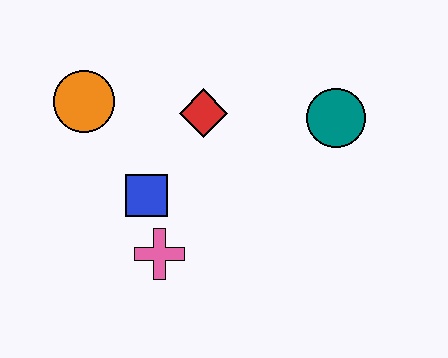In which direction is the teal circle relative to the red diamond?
The teal circle is to the right of the red diamond.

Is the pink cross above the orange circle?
No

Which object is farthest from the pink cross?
The teal circle is farthest from the pink cross.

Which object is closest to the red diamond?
The blue square is closest to the red diamond.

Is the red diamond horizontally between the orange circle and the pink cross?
No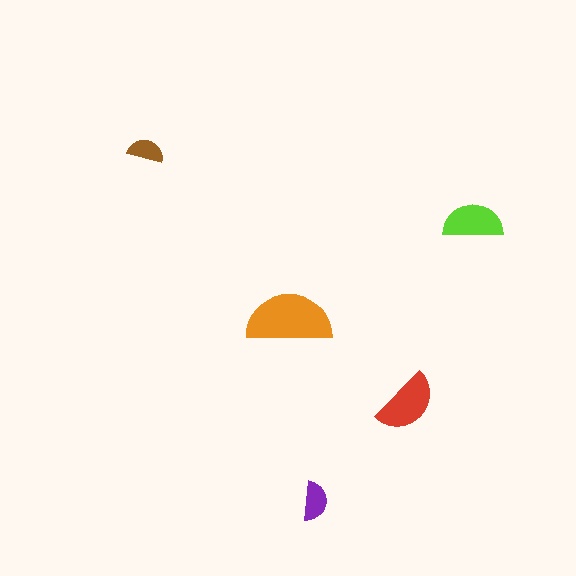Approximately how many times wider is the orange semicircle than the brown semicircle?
About 2.5 times wider.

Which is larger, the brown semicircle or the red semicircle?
The red one.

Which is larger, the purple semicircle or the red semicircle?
The red one.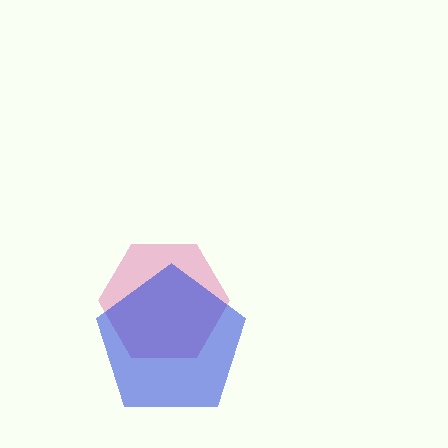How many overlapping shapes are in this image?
There are 2 overlapping shapes in the image.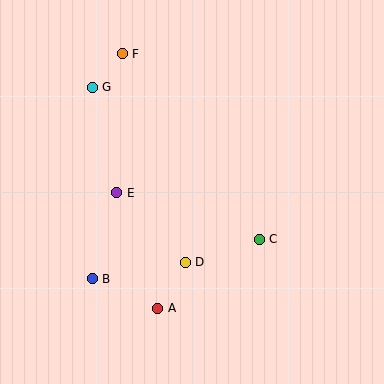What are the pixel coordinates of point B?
Point B is at (92, 279).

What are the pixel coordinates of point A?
Point A is at (158, 308).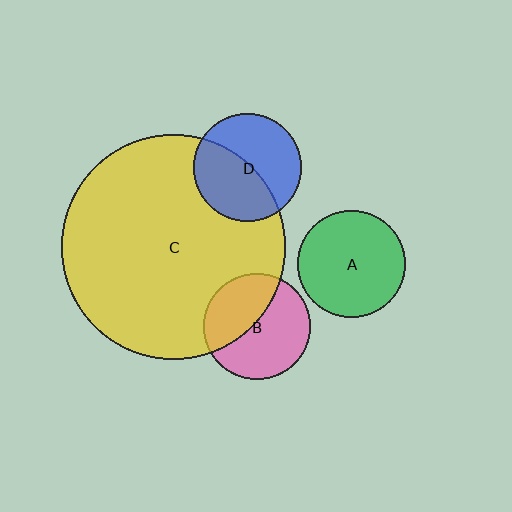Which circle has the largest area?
Circle C (yellow).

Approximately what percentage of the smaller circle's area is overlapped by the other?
Approximately 50%.